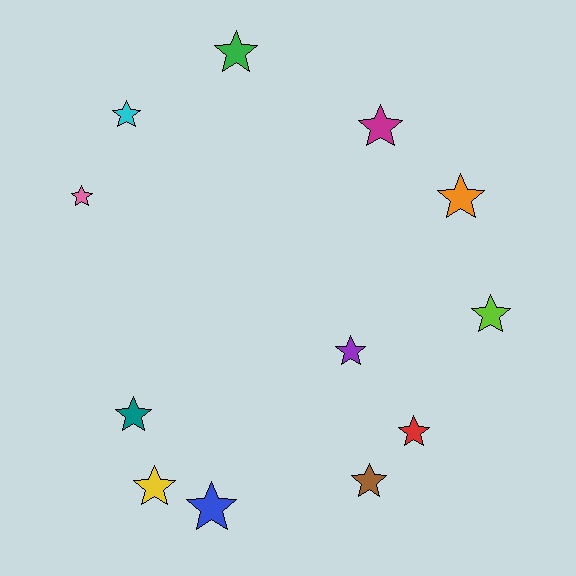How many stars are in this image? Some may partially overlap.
There are 12 stars.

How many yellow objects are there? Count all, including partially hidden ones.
There is 1 yellow object.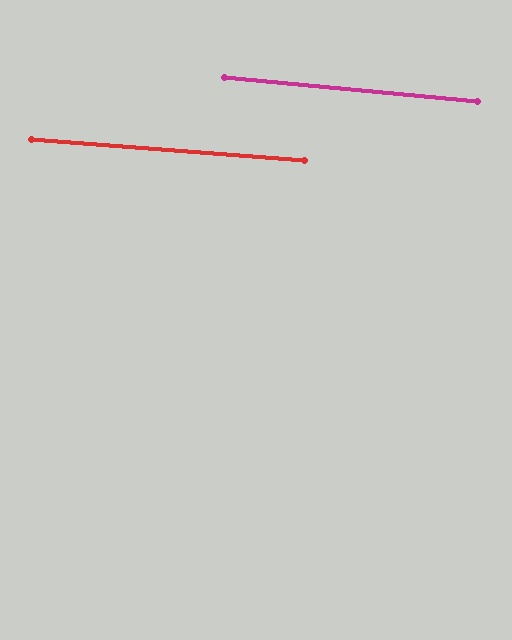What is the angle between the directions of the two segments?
Approximately 1 degree.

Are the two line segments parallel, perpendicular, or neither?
Parallel — their directions differ by only 1.2°.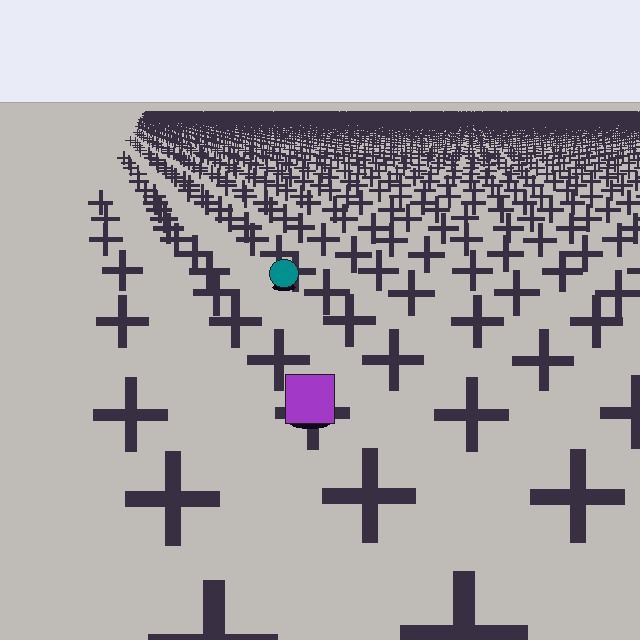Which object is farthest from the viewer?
The teal circle is farthest from the viewer. It appears smaller and the ground texture around it is denser.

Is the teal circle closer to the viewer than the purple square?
No. The purple square is closer — you can tell from the texture gradient: the ground texture is coarser near it.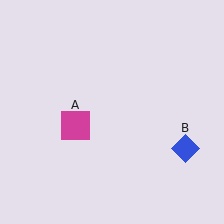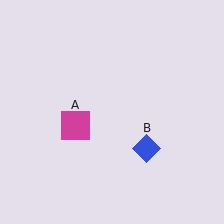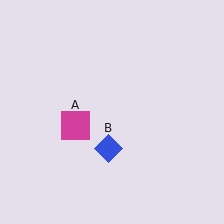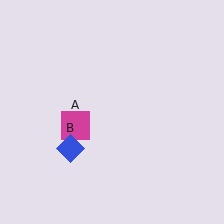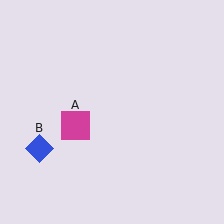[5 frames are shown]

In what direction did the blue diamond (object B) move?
The blue diamond (object B) moved left.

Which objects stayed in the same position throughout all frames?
Magenta square (object A) remained stationary.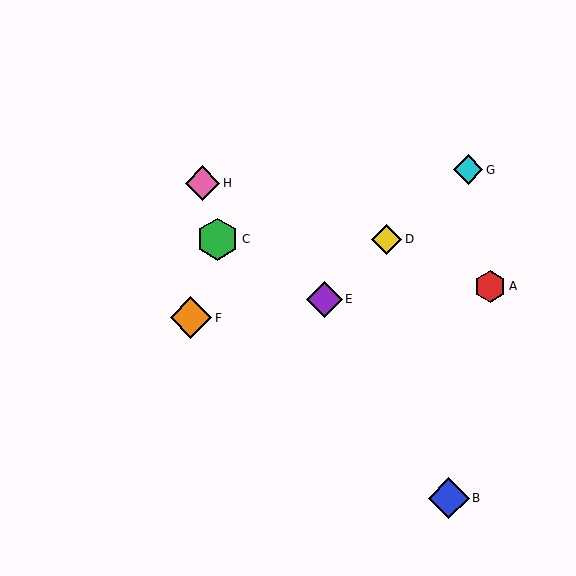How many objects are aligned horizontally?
2 objects (C, D) are aligned horizontally.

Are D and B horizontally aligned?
No, D is at y≈239 and B is at y≈498.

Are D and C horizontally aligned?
Yes, both are at y≈239.